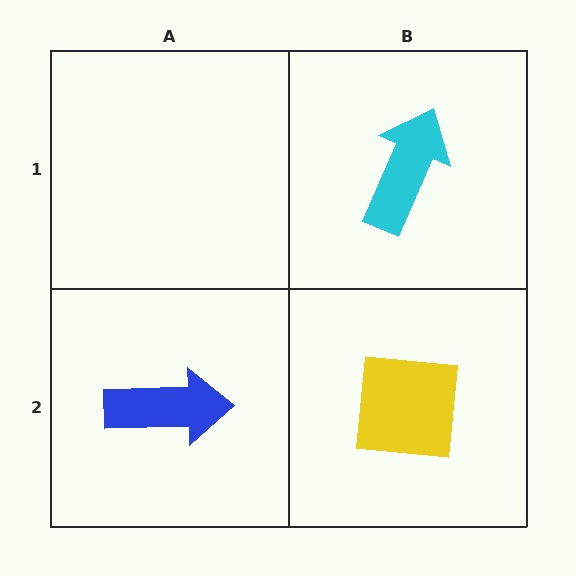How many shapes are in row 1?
1 shape.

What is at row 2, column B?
A yellow square.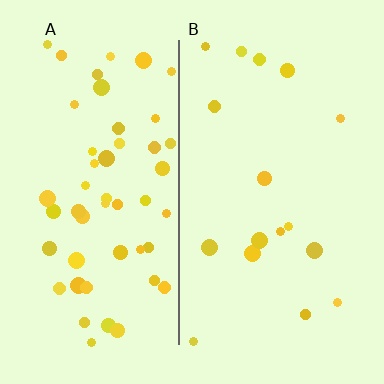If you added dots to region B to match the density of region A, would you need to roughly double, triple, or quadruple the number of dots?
Approximately triple.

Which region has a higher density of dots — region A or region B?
A (the left).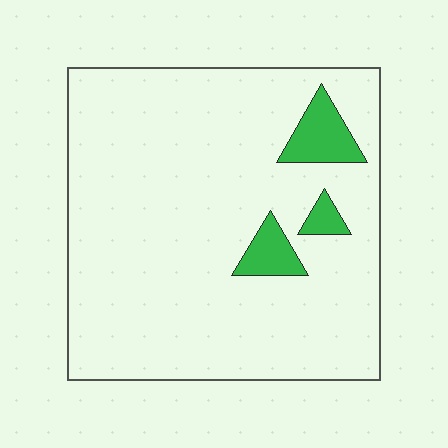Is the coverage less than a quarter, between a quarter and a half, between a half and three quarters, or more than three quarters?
Less than a quarter.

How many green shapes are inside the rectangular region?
3.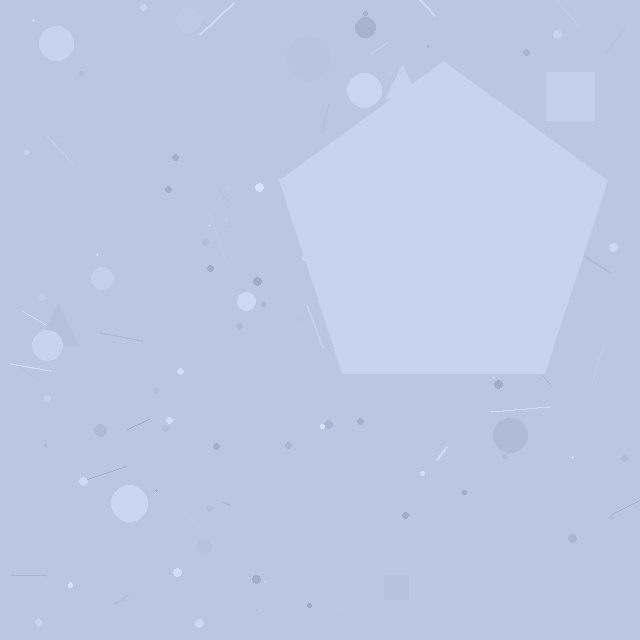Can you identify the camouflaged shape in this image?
The camouflaged shape is a pentagon.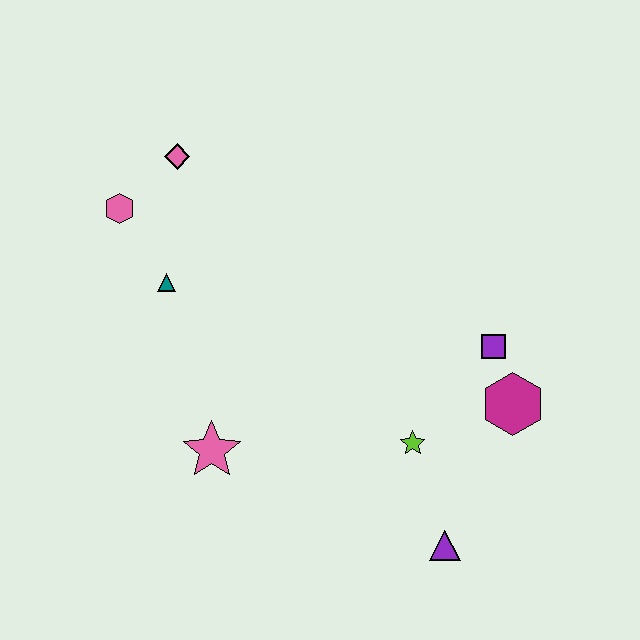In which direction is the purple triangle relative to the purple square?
The purple triangle is below the purple square.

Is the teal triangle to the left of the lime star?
Yes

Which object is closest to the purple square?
The magenta hexagon is closest to the purple square.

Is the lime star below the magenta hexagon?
Yes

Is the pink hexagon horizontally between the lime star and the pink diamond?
No